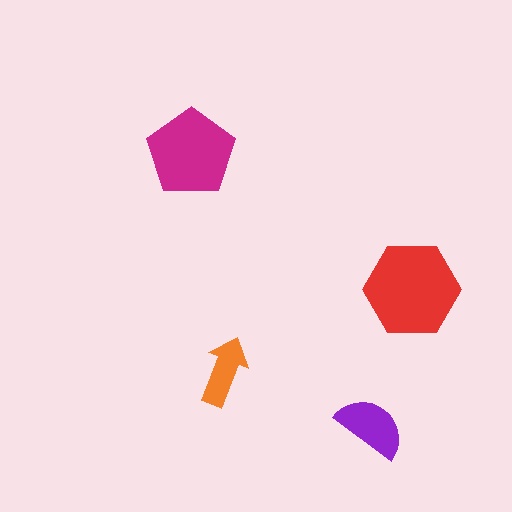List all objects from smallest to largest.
The orange arrow, the purple semicircle, the magenta pentagon, the red hexagon.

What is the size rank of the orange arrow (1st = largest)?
4th.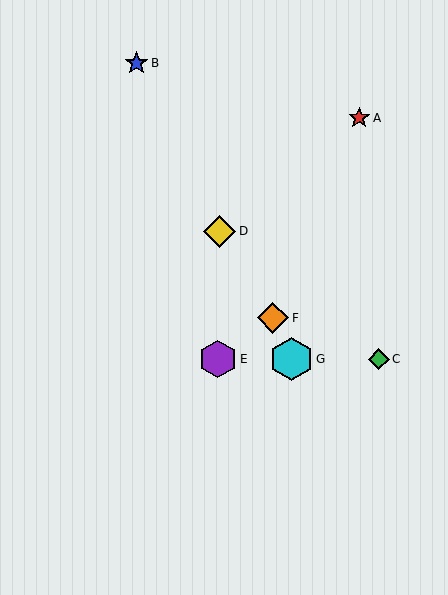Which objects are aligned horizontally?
Objects C, E, G are aligned horizontally.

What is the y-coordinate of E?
Object E is at y≈359.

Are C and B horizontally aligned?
No, C is at y≈359 and B is at y≈63.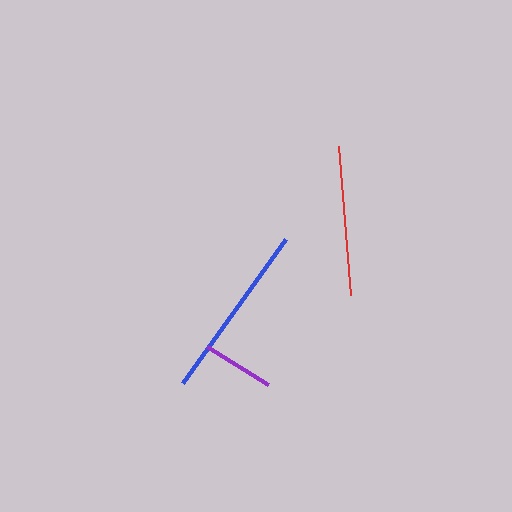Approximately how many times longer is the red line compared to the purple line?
The red line is approximately 2.1 times the length of the purple line.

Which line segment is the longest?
The blue line is the longest at approximately 177 pixels.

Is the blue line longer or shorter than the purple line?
The blue line is longer than the purple line.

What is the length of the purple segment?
The purple segment is approximately 72 pixels long.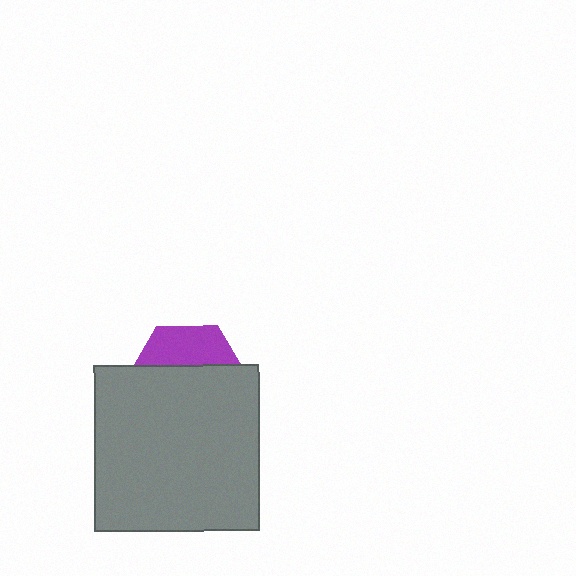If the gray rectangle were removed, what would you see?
You would see the complete purple hexagon.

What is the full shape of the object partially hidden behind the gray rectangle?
The partially hidden object is a purple hexagon.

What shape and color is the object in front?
The object in front is a gray rectangle.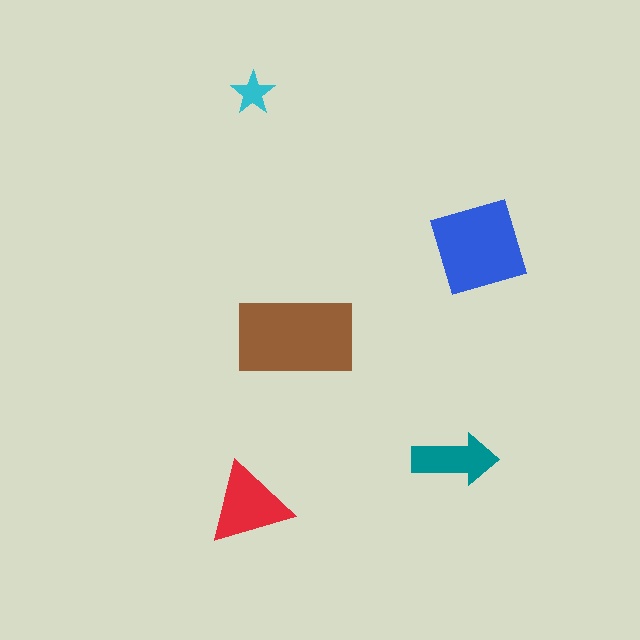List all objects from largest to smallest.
The brown rectangle, the blue square, the red triangle, the teal arrow, the cyan star.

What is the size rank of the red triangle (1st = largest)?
3rd.